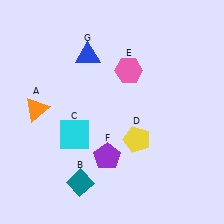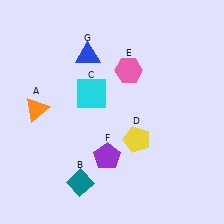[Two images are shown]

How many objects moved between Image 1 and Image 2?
1 object moved between the two images.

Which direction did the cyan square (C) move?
The cyan square (C) moved up.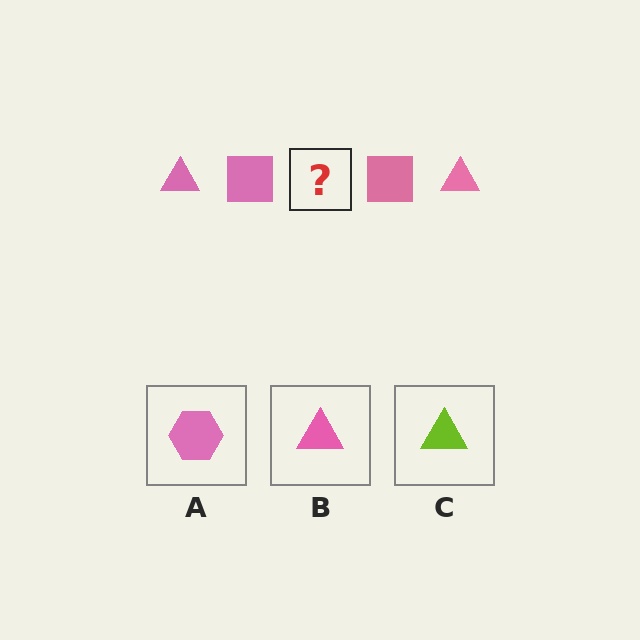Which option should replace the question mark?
Option B.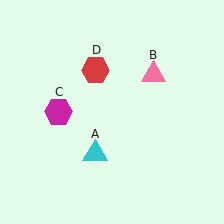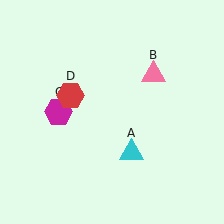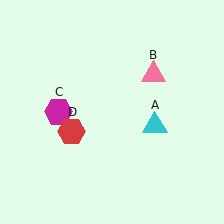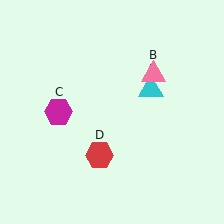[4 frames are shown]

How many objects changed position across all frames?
2 objects changed position: cyan triangle (object A), red hexagon (object D).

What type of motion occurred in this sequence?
The cyan triangle (object A), red hexagon (object D) rotated counterclockwise around the center of the scene.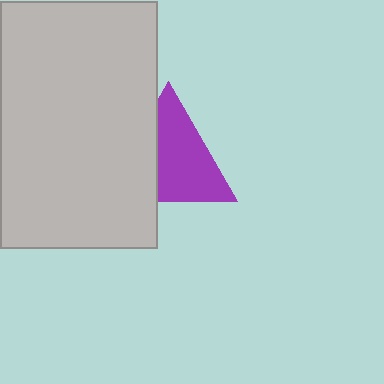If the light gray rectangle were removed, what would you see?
You would see the complete purple triangle.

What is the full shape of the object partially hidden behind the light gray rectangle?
The partially hidden object is a purple triangle.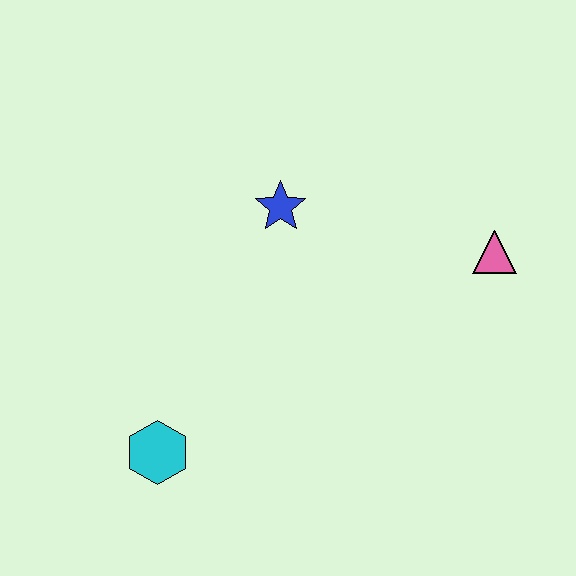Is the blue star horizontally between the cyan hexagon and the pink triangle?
Yes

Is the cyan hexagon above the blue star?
No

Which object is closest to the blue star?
The pink triangle is closest to the blue star.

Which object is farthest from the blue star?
The cyan hexagon is farthest from the blue star.